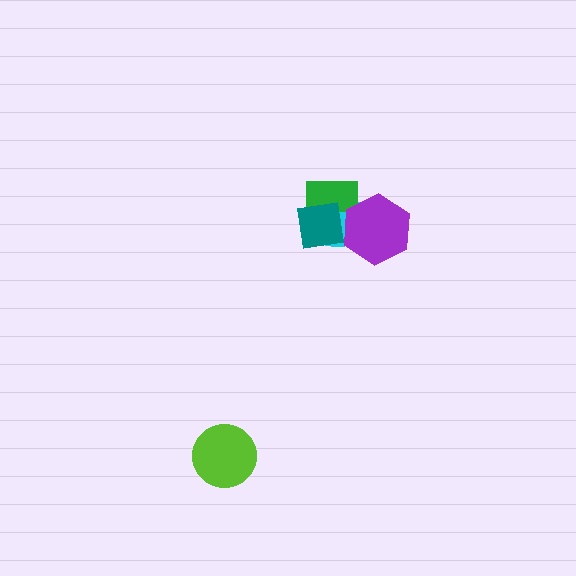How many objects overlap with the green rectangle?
2 objects overlap with the green rectangle.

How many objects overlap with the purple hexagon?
2 objects overlap with the purple hexagon.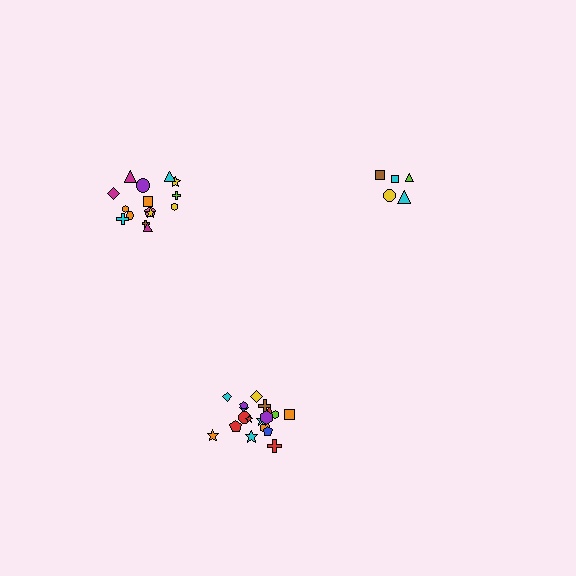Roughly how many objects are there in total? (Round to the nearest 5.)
Roughly 40 objects in total.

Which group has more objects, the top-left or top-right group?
The top-left group.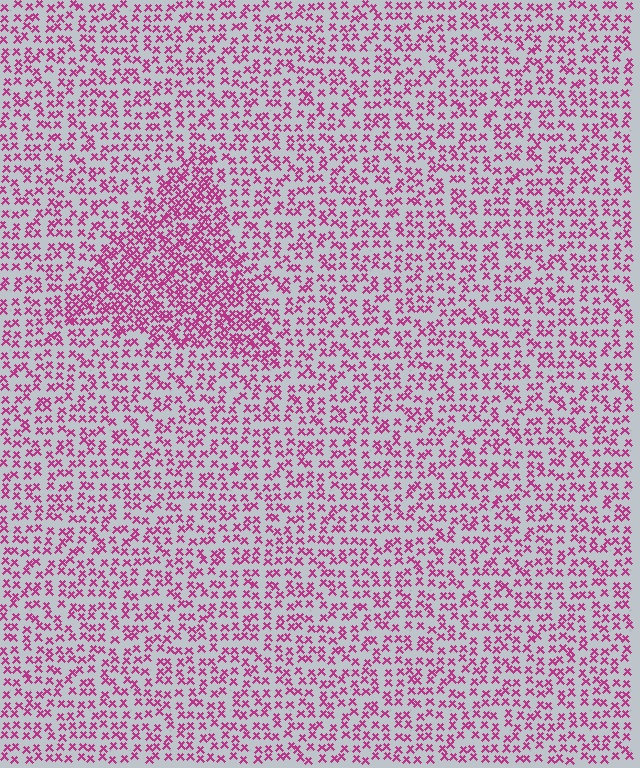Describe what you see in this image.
The image contains small magenta elements arranged at two different densities. A triangle-shaped region is visible where the elements are more densely packed than the surrounding area.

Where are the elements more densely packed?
The elements are more densely packed inside the triangle boundary.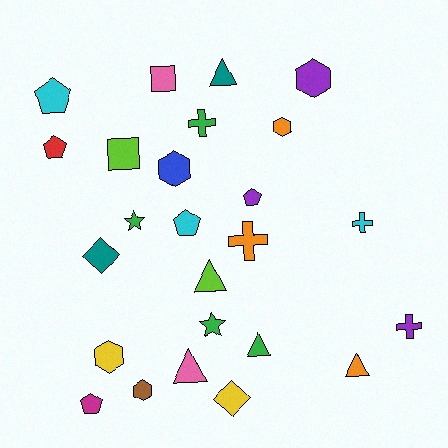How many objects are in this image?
There are 25 objects.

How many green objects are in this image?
There are 4 green objects.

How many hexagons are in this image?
There are 5 hexagons.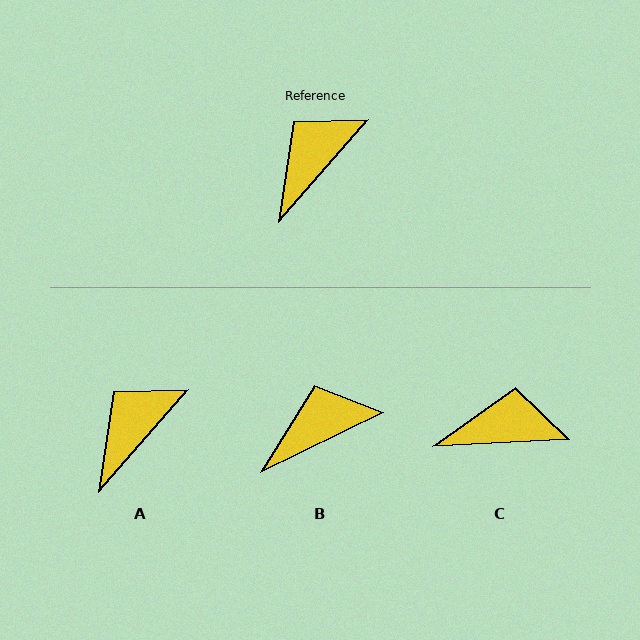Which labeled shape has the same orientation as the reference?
A.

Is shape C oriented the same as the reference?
No, it is off by about 46 degrees.